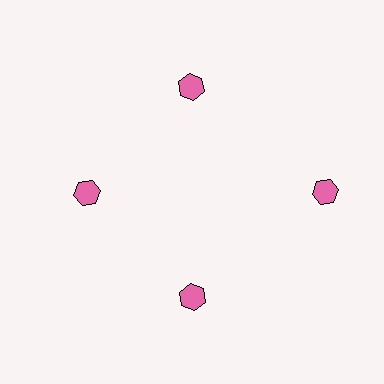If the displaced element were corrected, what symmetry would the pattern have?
It would have 4-fold rotational symmetry — the pattern would map onto itself every 90 degrees.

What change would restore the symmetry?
The symmetry would be restored by moving it inward, back onto the ring so that all 4 hexagons sit at equal angles and equal distance from the center.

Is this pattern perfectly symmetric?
No. The 4 pink hexagons are arranged in a ring, but one element near the 3 o'clock position is pushed outward from the center, breaking the 4-fold rotational symmetry.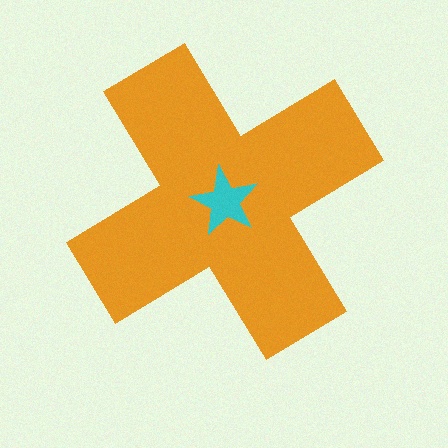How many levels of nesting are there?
2.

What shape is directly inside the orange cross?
The cyan star.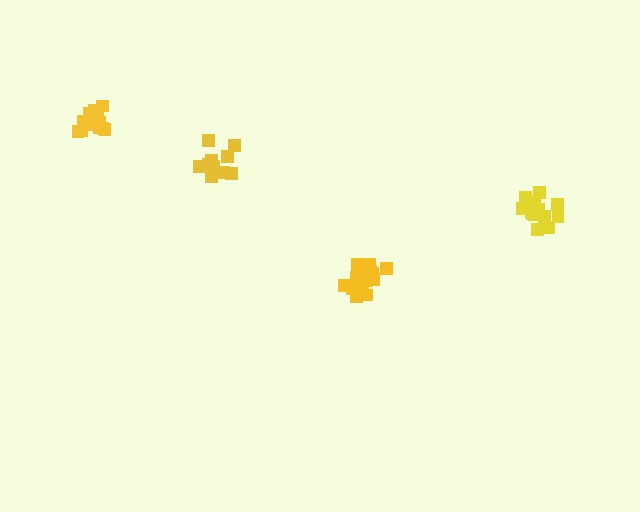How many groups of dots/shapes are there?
There are 4 groups.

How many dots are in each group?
Group 1: 17 dots, Group 2: 16 dots, Group 3: 16 dots, Group 4: 11 dots (60 total).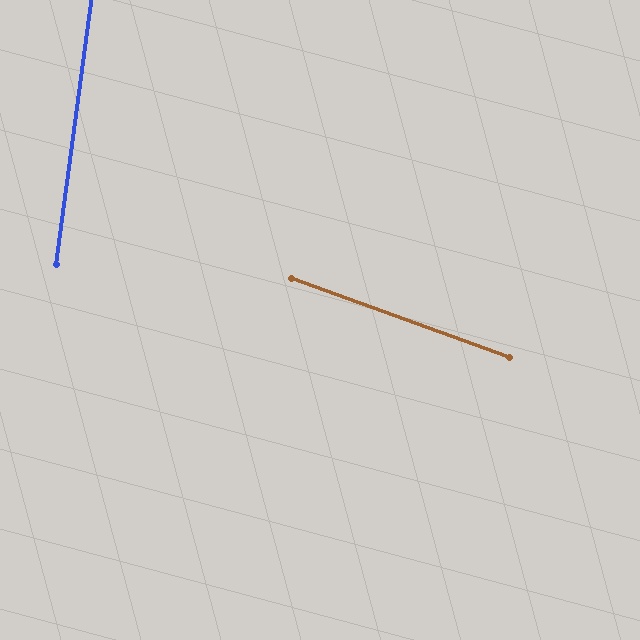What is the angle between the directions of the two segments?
Approximately 78 degrees.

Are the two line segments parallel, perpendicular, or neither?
Neither parallel nor perpendicular — they differ by about 78°.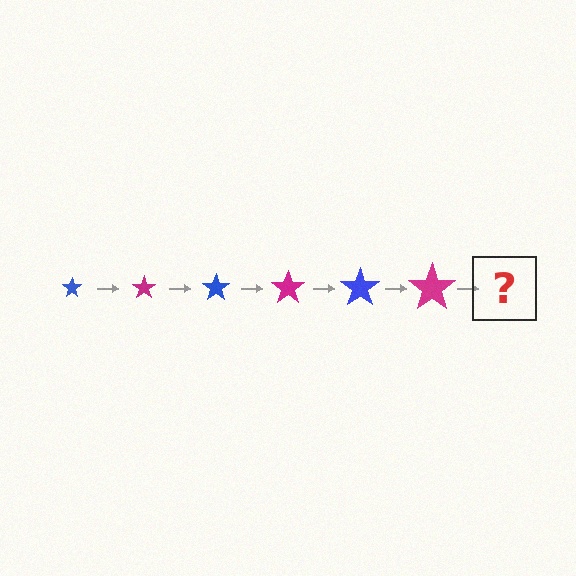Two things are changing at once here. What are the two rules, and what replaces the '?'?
The two rules are that the star grows larger each step and the color cycles through blue and magenta. The '?' should be a blue star, larger than the previous one.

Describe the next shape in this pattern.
It should be a blue star, larger than the previous one.